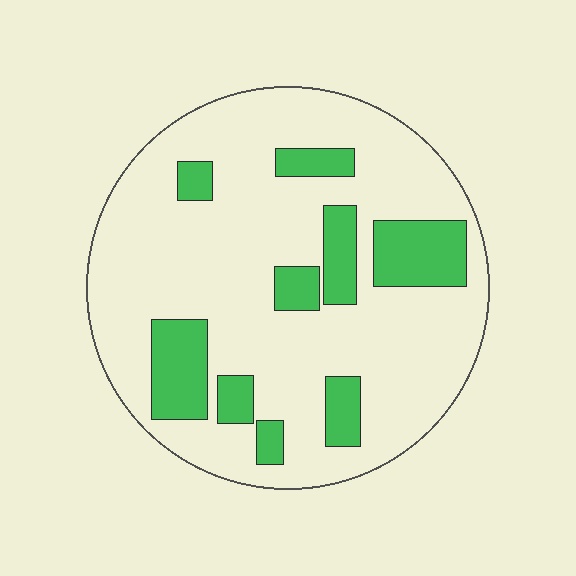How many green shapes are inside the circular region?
9.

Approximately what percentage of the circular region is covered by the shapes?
Approximately 20%.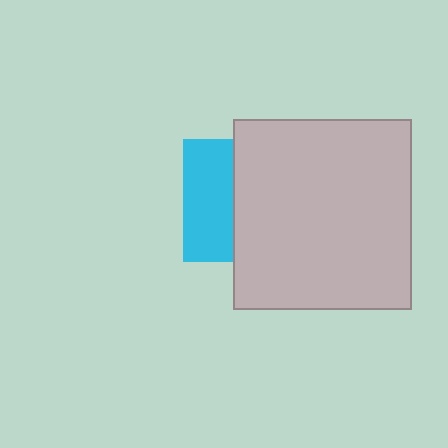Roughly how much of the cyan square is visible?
A small part of it is visible (roughly 41%).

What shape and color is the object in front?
The object in front is a light gray rectangle.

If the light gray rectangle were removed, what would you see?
You would see the complete cyan square.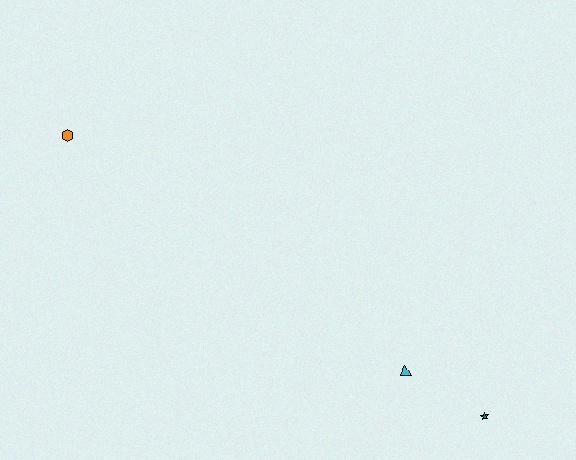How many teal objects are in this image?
There is 1 teal object.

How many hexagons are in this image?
There is 1 hexagon.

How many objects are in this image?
There are 3 objects.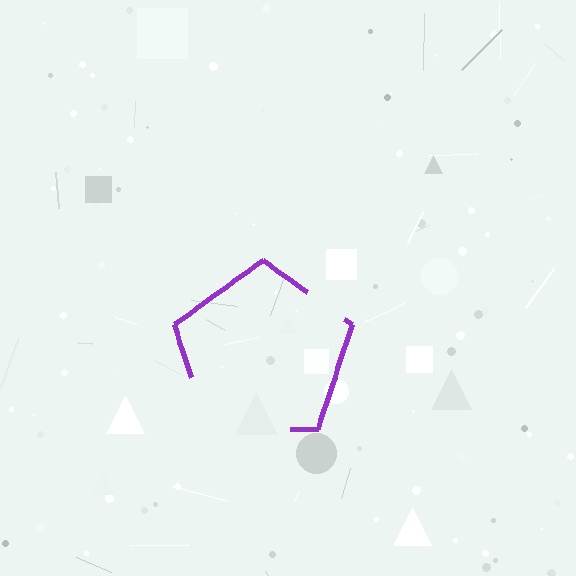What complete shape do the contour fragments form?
The contour fragments form a pentagon.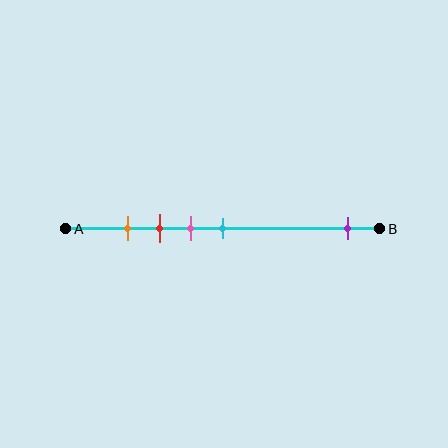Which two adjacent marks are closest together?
The orange and red marks are the closest adjacent pair.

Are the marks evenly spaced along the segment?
No, the marks are not evenly spaced.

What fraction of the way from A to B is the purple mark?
The purple mark is approximately 90% (0.9) of the way from A to B.